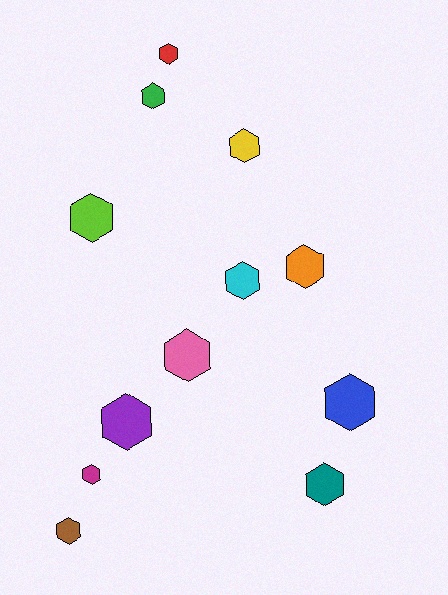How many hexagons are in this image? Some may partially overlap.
There are 12 hexagons.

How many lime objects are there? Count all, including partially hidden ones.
There is 1 lime object.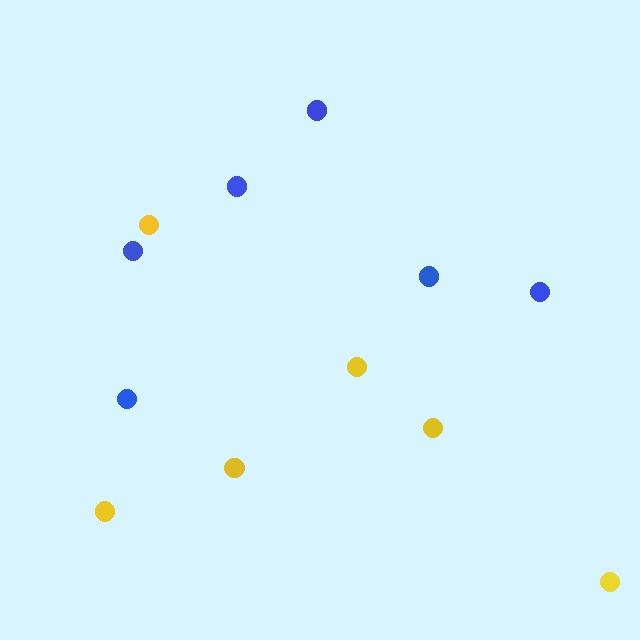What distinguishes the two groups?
There are 2 groups: one group of yellow circles (6) and one group of blue circles (6).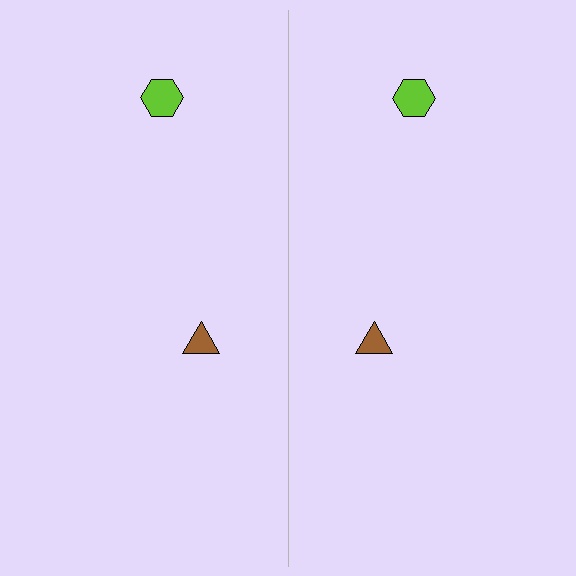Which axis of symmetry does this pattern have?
The pattern has a vertical axis of symmetry running through the center of the image.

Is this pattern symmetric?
Yes, this pattern has bilateral (reflection) symmetry.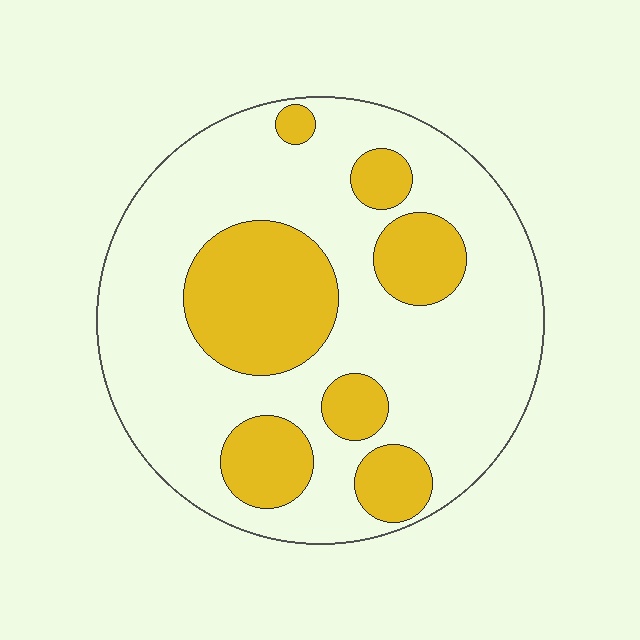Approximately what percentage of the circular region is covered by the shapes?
Approximately 30%.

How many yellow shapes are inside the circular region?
7.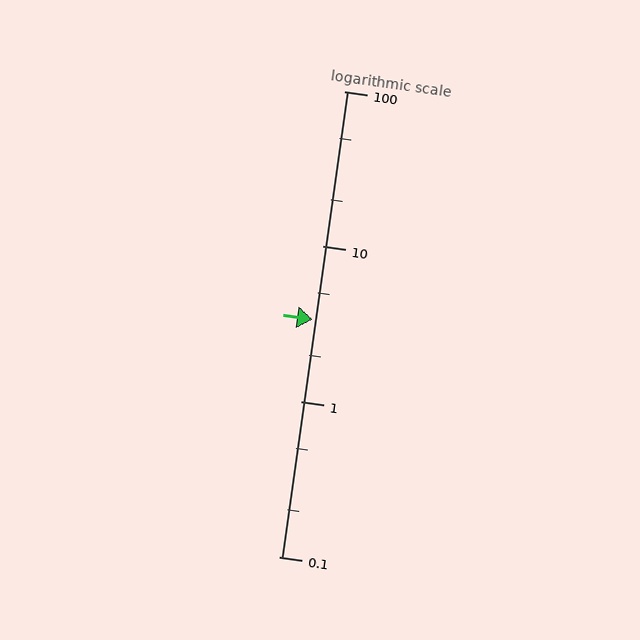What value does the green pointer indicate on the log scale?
The pointer indicates approximately 3.4.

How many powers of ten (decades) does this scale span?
The scale spans 3 decades, from 0.1 to 100.